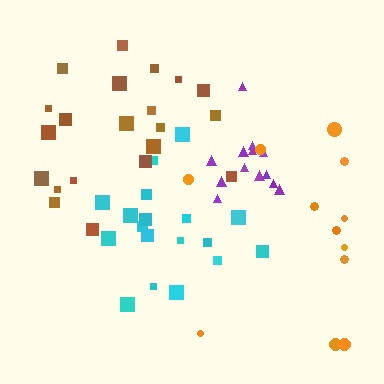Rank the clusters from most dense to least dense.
purple, cyan, brown, orange.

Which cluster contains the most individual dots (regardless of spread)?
Brown (21).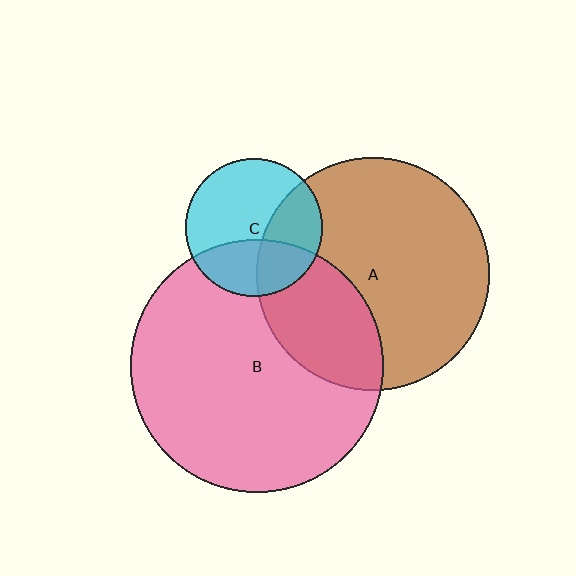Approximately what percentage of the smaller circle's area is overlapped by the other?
Approximately 35%.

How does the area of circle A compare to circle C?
Approximately 2.9 times.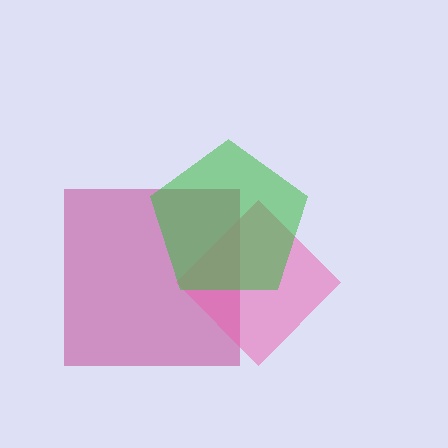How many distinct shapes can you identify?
There are 3 distinct shapes: a magenta square, a pink diamond, a green pentagon.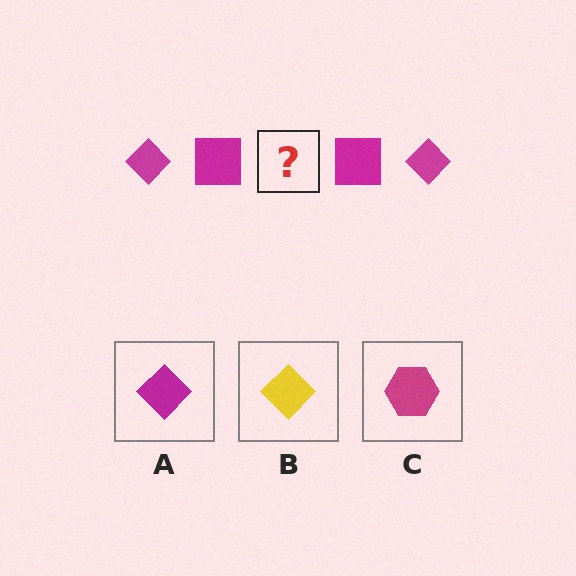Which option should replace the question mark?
Option A.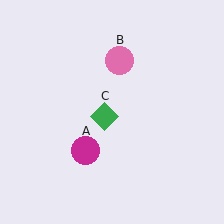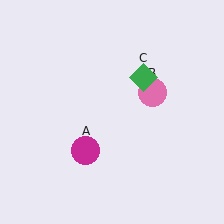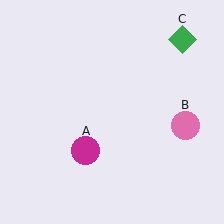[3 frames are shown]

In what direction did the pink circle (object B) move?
The pink circle (object B) moved down and to the right.